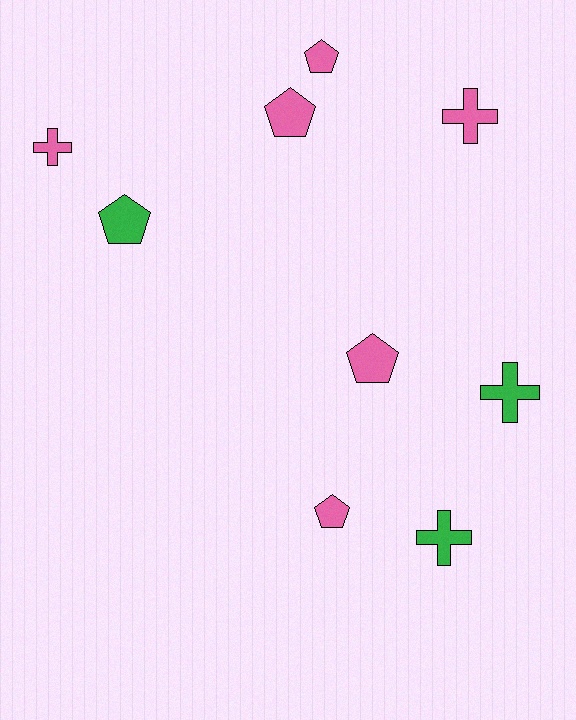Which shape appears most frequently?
Pentagon, with 5 objects.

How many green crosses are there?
There are 2 green crosses.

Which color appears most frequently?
Pink, with 6 objects.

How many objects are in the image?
There are 9 objects.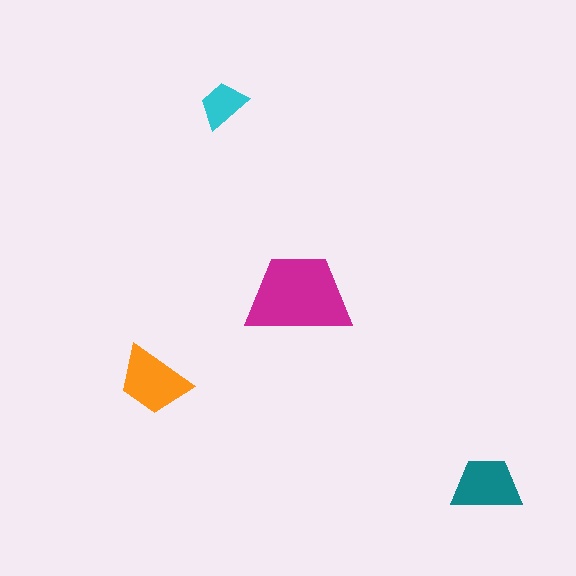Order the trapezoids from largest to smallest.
the magenta one, the orange one, the teal one, the cyan one.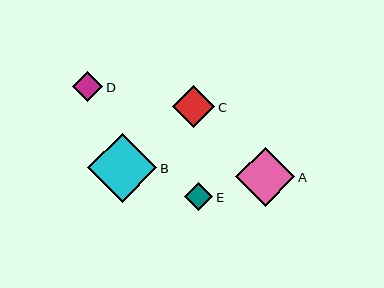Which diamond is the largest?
Diamond B is the largest with a size of approximately 69 pixels.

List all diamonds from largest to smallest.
From largest to smallest: B, A, C, D, E.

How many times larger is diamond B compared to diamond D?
Diamond B is approximately 2.3 times the size of diamond D.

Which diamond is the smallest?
Diamond E is the smallest with a size of approximately 28 pixels.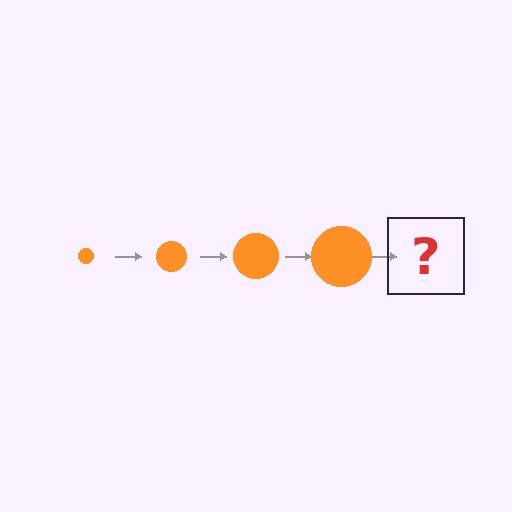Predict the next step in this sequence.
The next step is an orange circle, larger than the previous one.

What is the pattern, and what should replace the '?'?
The pattern is that the circle gets progressively larger each step. The '?' should be an orange circle, larger than the previous one.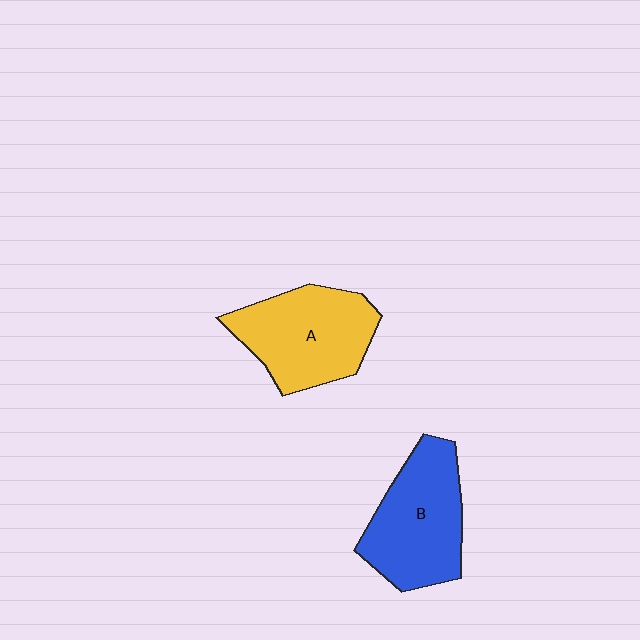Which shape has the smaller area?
Shape B (blue).